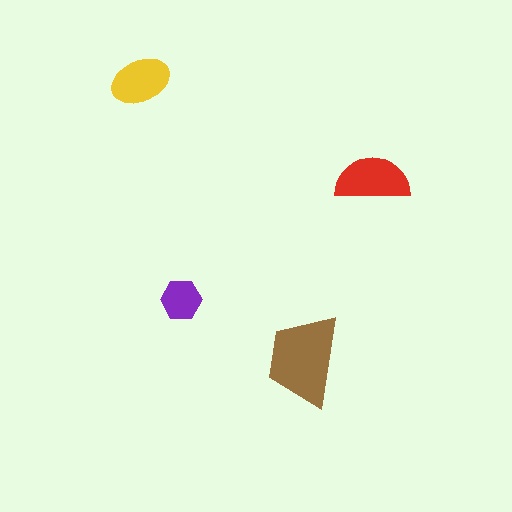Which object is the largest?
The brown trapezoid.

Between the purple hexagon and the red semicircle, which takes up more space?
The red semicircle.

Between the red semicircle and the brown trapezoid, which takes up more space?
The brown trapezoid.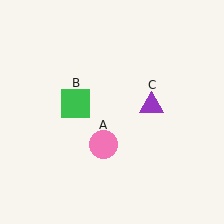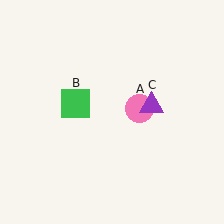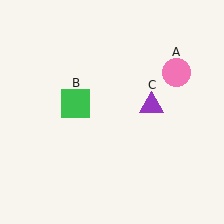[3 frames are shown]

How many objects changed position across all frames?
1 object changed position: pink circle (object A).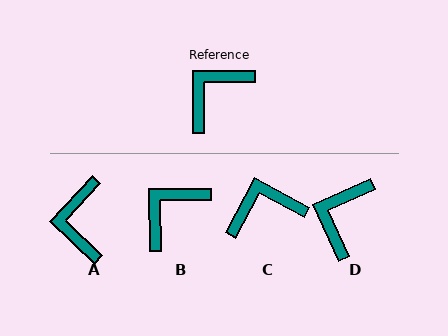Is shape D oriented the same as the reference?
No, it is off by about 24 degrees.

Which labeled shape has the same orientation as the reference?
B.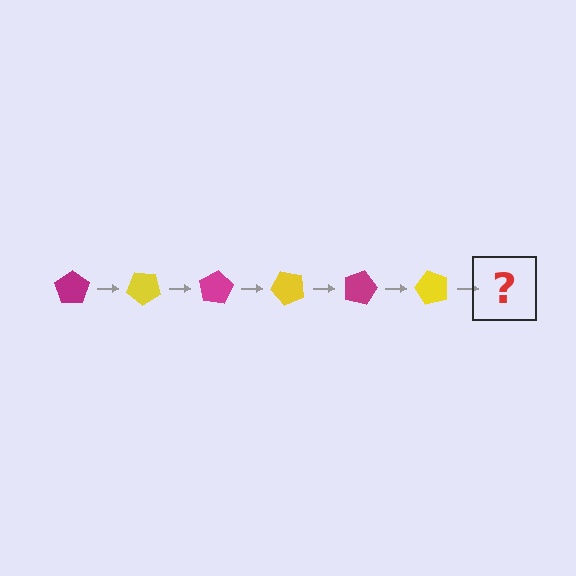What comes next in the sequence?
The next element should be a magenta pentagon, rotated 240 degrees from the start.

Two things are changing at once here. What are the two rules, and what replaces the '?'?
The two rules are that it rotates 40 degrees each step and the color cycles through magenta and yellow. The '?' should be a magenta pentagon, rotated 240 degrees from the start.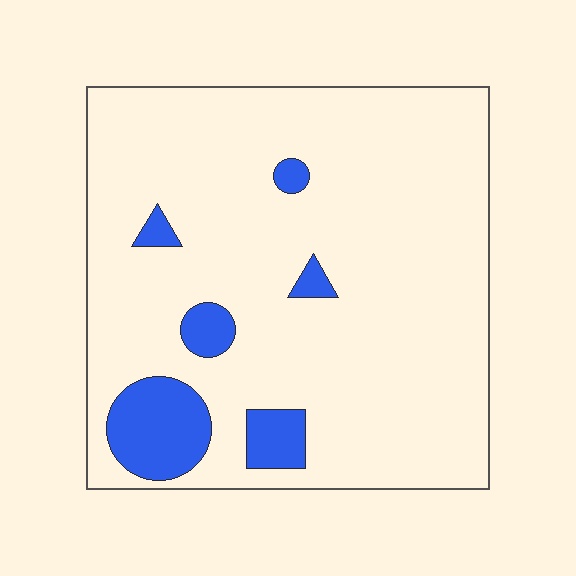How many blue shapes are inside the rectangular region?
6.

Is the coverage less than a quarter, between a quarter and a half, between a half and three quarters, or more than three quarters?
Less than a quarter.